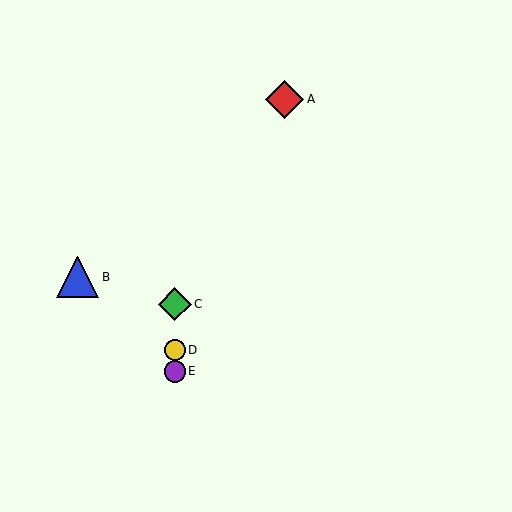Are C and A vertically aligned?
No, C is at x≈175 and A is at x≈285.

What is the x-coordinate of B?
Object B is at x≈78.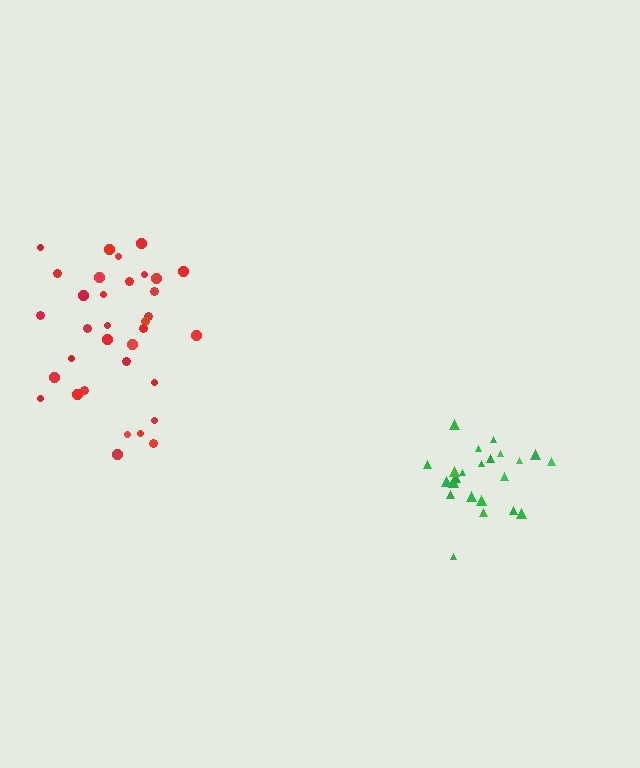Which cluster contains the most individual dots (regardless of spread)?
Red (34).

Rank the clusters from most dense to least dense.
green, red.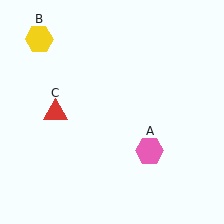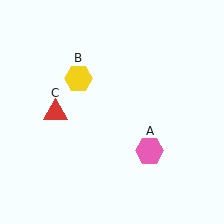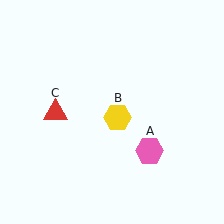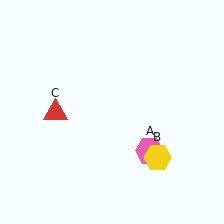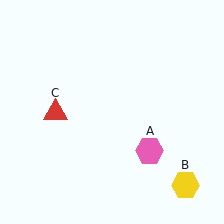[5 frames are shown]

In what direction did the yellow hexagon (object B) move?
The yellow hexagon (object B) moved down and to the right.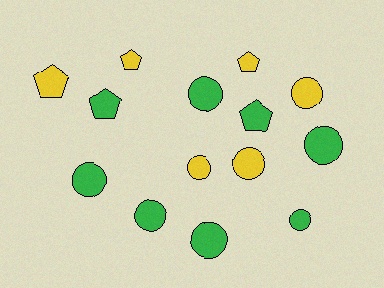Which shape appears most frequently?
Circle, with 9 objects.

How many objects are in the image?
There are 14 objects.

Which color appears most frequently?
Green, with 8 objects.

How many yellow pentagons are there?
There are 3 yellow pentagons.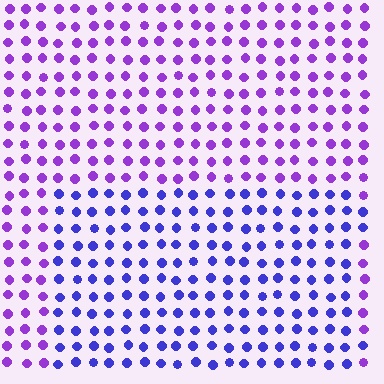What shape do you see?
I see a rectangle.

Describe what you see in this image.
The image is filled with small purple elements in a uniform arrangement. A rectangle-shaped region is visible where the elements are tinted to a slightly different hue, forming a subtle color boundary.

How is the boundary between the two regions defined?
The boundary is defined purely by a slight shift in hue (about 35 degrees). Spacing, size, and orientation are identical on both sides.